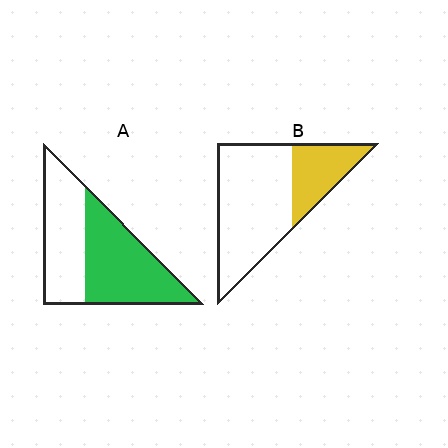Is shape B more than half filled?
No.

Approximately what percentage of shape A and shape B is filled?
A is approximately 55% and B is approximately 30%.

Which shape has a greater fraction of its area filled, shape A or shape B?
Shape A.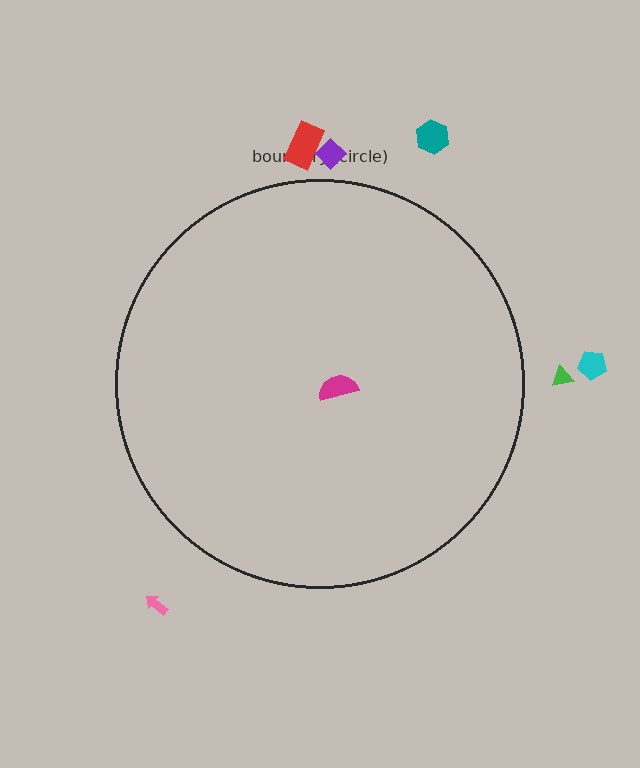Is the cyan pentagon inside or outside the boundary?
Outside.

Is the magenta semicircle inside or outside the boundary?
Inside.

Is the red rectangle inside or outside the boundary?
Outside.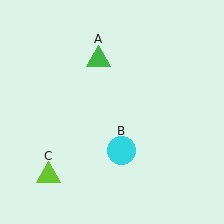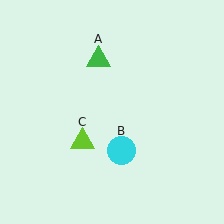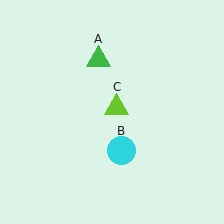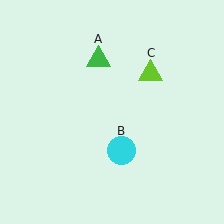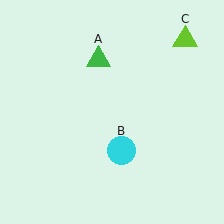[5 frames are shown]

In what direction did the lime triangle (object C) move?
The lime triangle (object C) moved up and to the right.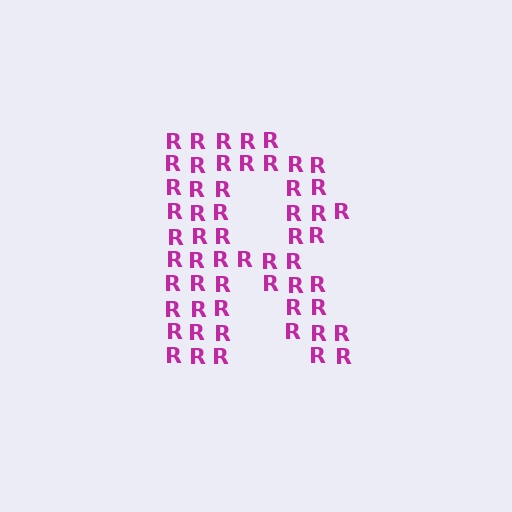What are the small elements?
The small elements are letter R's.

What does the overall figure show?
The overall figure shows the letter R.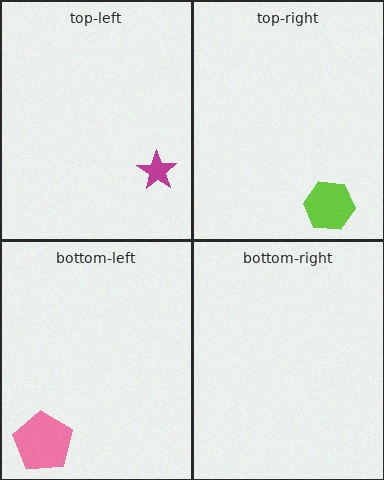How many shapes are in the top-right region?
1.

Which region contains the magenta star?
The top-left region.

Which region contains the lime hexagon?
The top-right region.